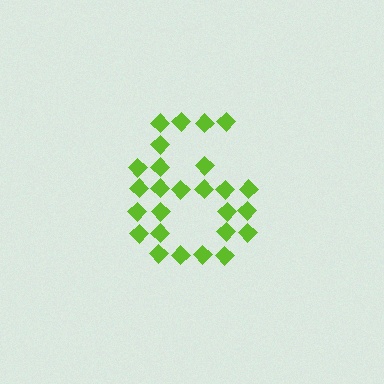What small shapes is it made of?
It is made of small diamonds.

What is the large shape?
The large shape is the digit 6.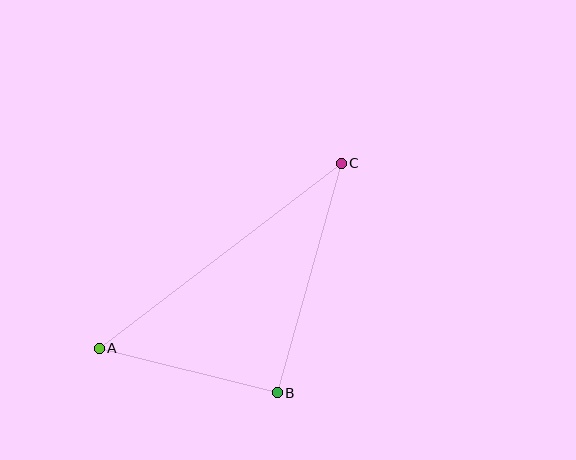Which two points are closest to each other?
Points A and B are closest to each other.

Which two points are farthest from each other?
Points A and C are farthest from each other.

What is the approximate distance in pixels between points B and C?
The distance between B and C is approximately 238 pixels.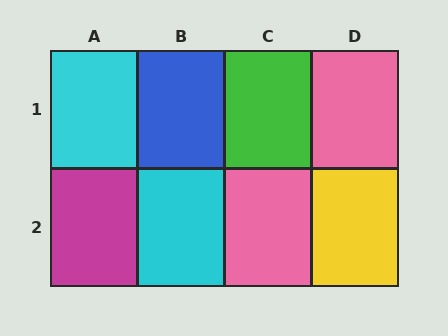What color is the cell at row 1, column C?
Green.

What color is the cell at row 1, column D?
Pink.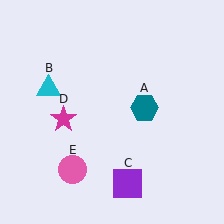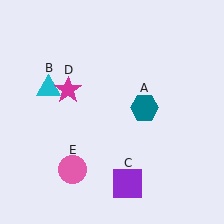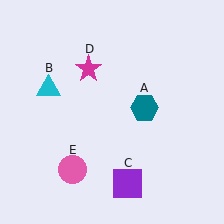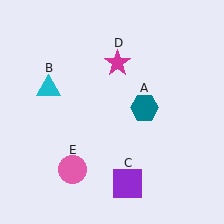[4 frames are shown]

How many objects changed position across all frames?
1 object changed position: magenta star (object D).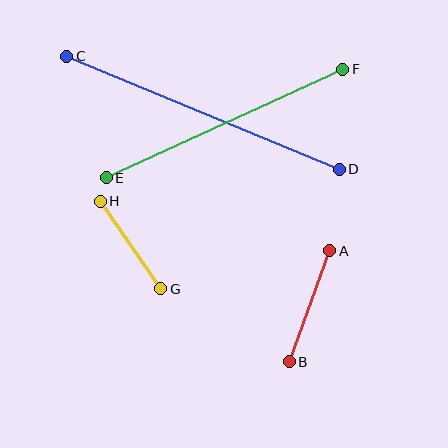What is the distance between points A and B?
The distance is approximately 118 pixels.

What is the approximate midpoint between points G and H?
The midpoint is at approximately (131, 245) pixels.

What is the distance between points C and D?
The distance is approximately 295 pixels.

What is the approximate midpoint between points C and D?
The midpoint is at approximately (203, 113) pixels.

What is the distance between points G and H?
The distance is approximately 106 pixels.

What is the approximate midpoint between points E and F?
The midpoint is at approximately (224, 124) pixels.